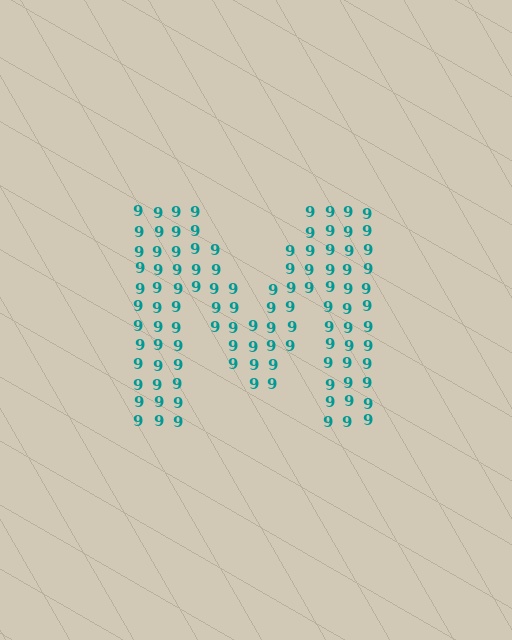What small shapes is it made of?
It is made of small digit 9's.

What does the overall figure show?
The overall figure shows the letter M.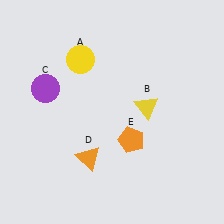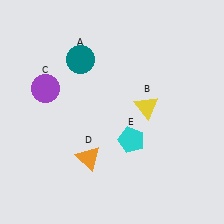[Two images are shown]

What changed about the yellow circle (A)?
In Image 1, A is yellow. In Image 2, it changed to teal.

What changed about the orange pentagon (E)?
In Image 1, E is orange. In Image 2, it changed to cyan.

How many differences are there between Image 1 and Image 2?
There are 2 differences between the two images.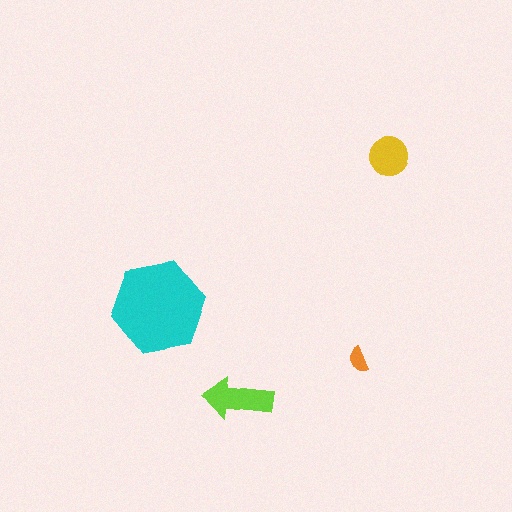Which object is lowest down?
The lime arrow is bottommost.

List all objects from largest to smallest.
The cyan hexagon, the lime arrow, the yellow circle, the orange semicircle.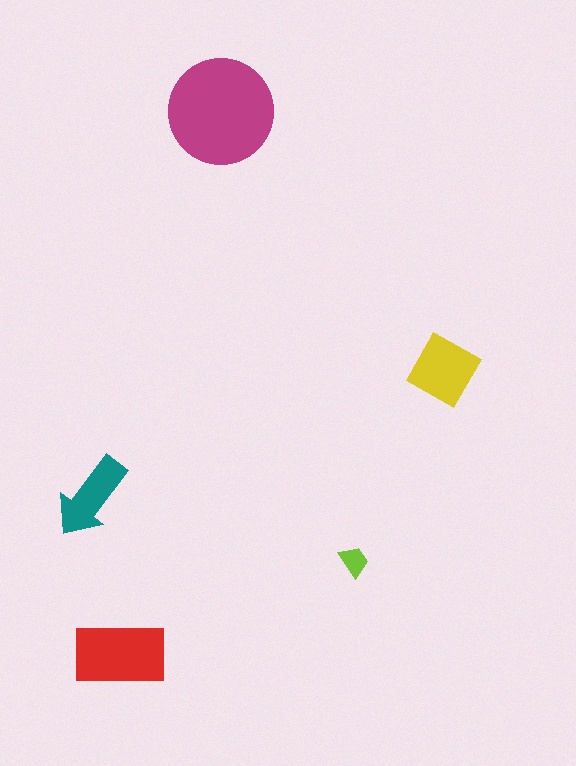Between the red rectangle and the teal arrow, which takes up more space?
The red rectangle.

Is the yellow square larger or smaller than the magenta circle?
Smaller.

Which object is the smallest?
The lime trapezoid.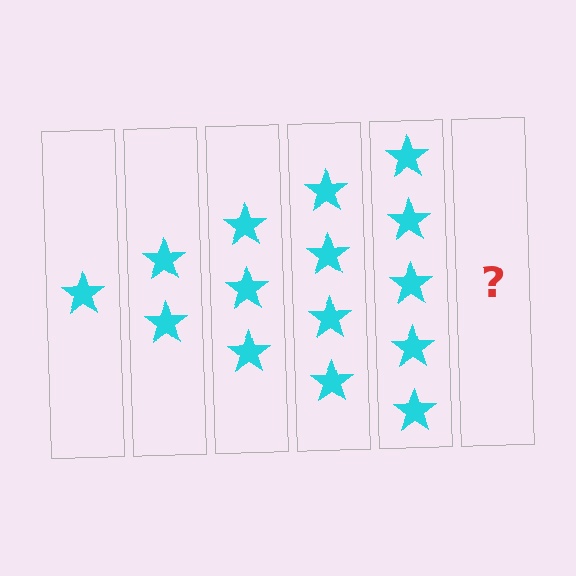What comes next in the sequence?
The next element should be 6 stars.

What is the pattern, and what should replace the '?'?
The pattern is that each step adds one more star. The '?' should be 6 stars.